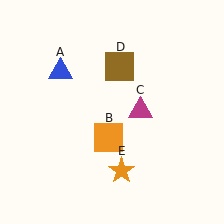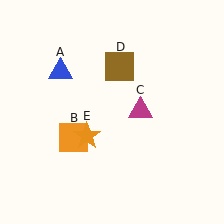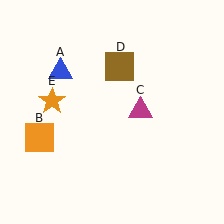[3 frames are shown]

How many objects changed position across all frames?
2 objects changed position: orange square (object B), orange star (object E).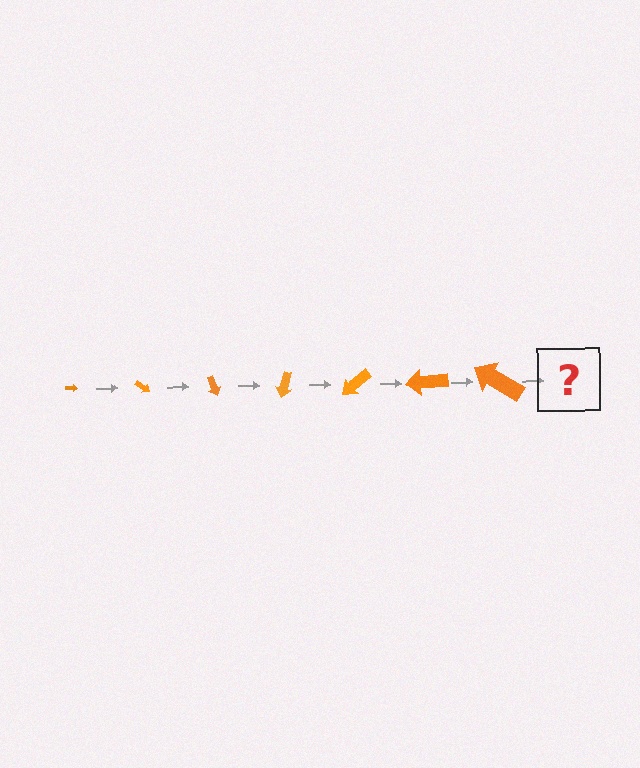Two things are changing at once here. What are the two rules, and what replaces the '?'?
The two rules are that the arrow grows larger each step and it rotates 35 degrees each step. The '?' should be an arrow, larger than the previous one and rotated 245 degrees from the start.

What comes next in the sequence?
The next element should be an arrow, larger than the previous one and rotated 245 degrees from the start.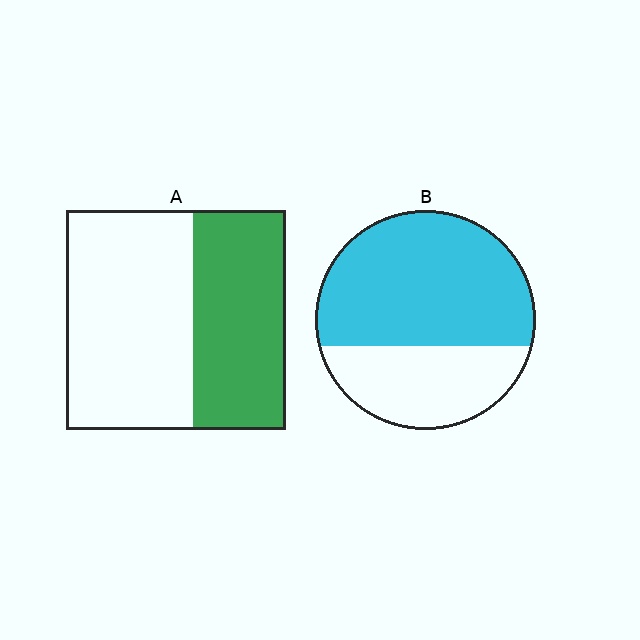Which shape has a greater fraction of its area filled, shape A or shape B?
Shape B.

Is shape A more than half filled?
No.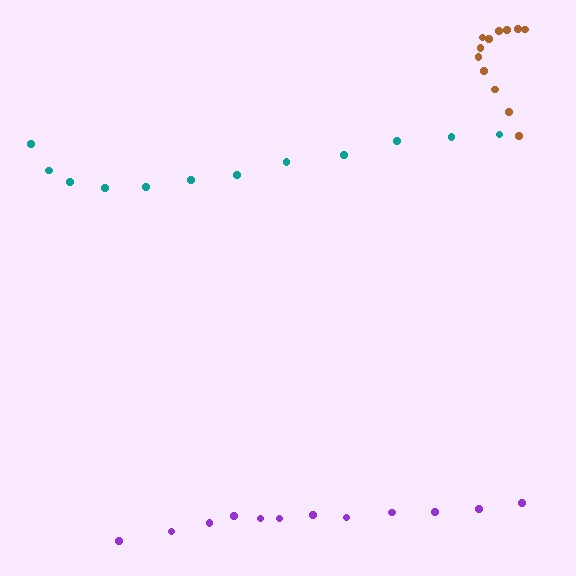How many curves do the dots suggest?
There are 3 distinct paths.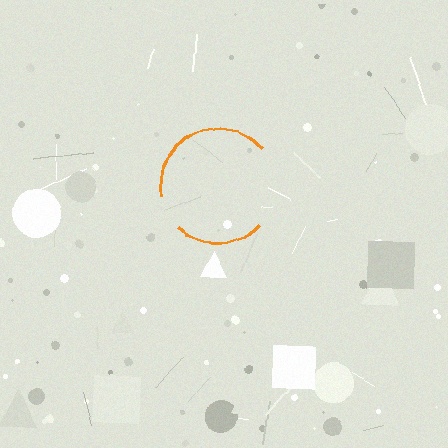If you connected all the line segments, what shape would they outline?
They would outline a circle.